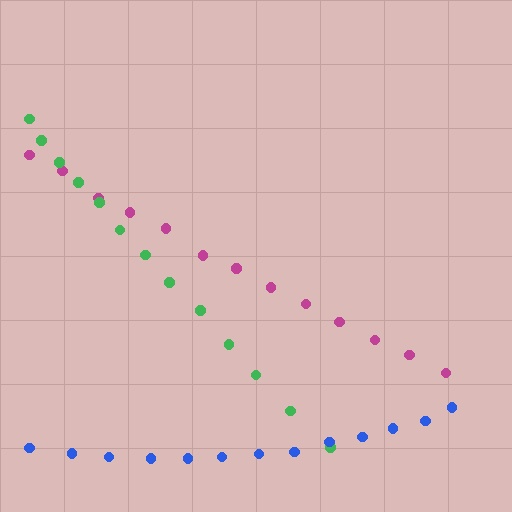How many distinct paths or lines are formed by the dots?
There are 3 distinct paths.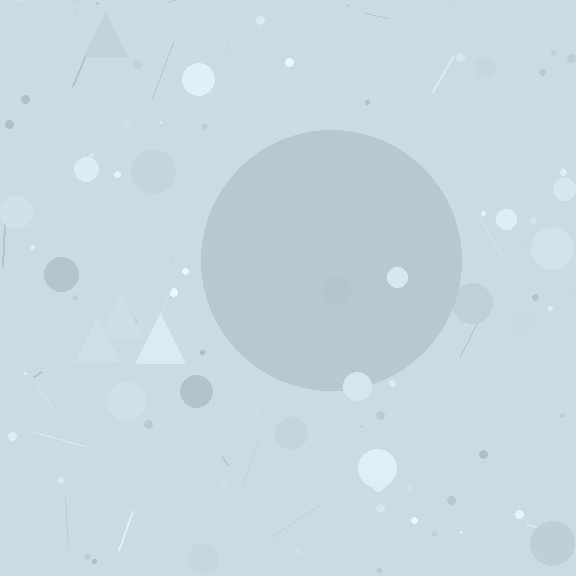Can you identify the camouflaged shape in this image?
The camouflaged shape is a circle.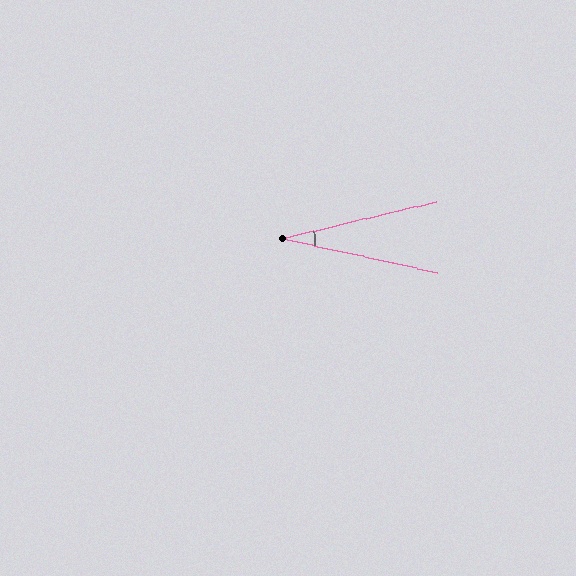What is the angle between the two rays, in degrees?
Approximately 26 degrees.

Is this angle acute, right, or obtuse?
It is acute.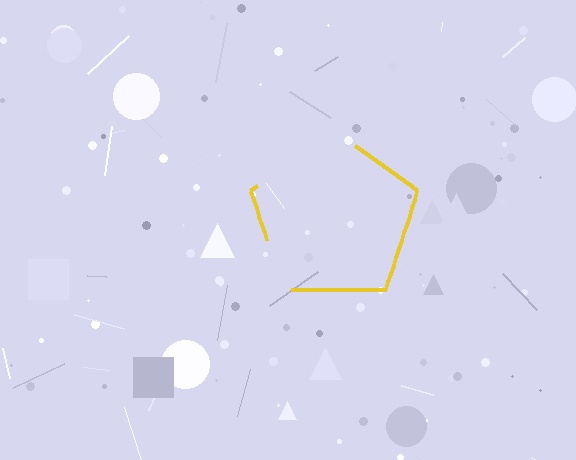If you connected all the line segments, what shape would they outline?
They would outline a pentagon.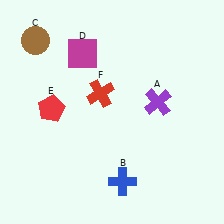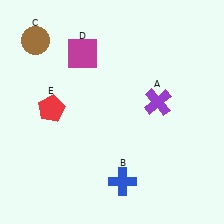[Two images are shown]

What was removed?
The red cross (F) was removed in Image 2.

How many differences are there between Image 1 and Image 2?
There is 1 difference between the two images.